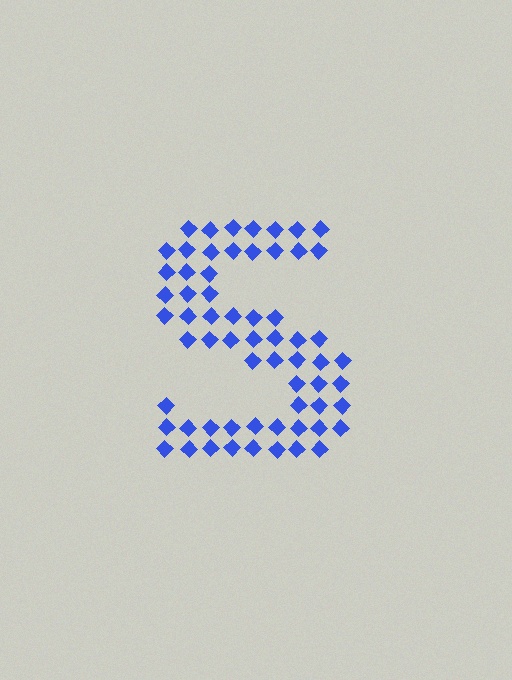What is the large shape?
The large shape is the letter S.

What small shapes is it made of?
It is made of small diamonds.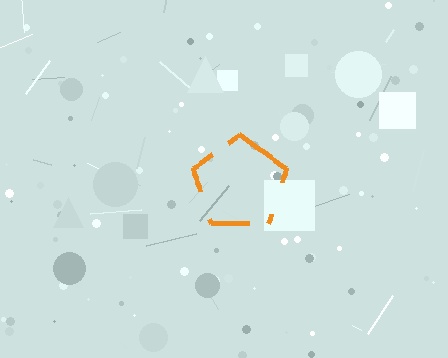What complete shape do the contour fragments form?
The contour fragments form a pentagon.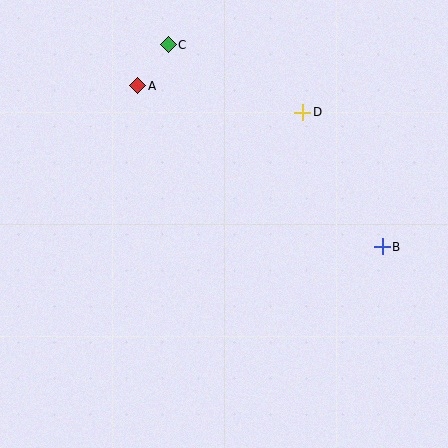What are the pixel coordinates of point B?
Point B is at (382, 247).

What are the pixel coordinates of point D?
Point D is at (303, 112).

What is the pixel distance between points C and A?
The distance between C and A is 51 pixels.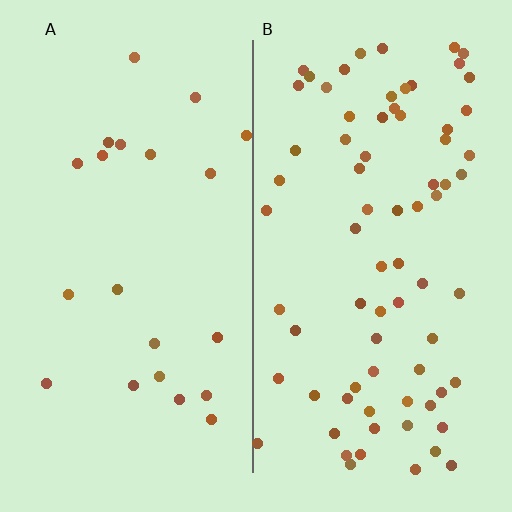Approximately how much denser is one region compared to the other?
Approximately 3.5× — region B over region A.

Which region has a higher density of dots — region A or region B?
B (the right).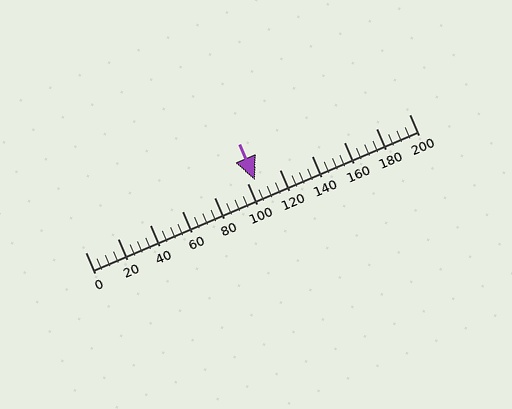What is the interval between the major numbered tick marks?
The major tick marks are spaced 20 units apart.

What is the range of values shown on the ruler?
The ruler shows values from 0 to 200.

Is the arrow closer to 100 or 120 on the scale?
The arrow is closer to 100.